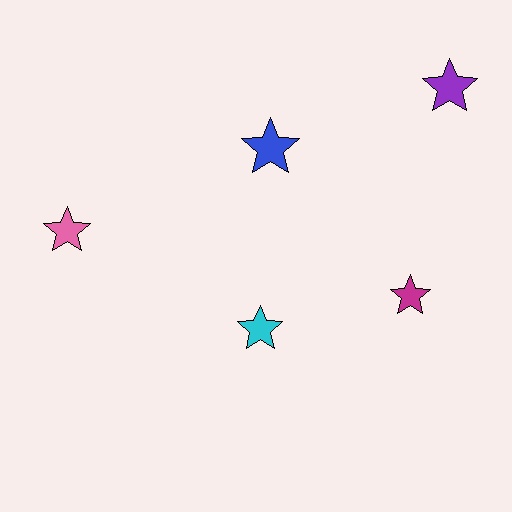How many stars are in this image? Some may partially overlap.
There are 5 stars.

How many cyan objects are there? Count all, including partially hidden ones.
There is 1 cyan object.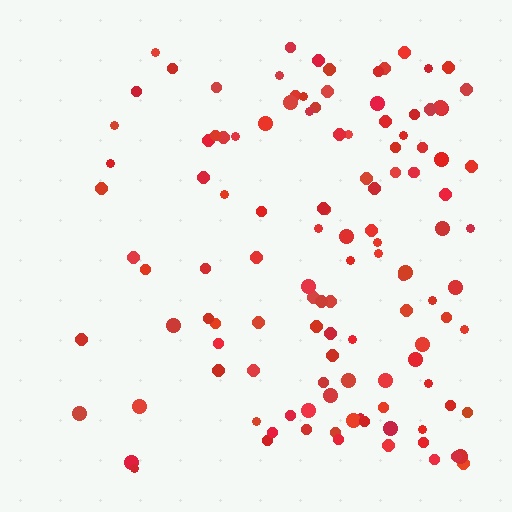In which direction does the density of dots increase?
From left to right, with the right side densest.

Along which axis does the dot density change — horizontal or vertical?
Horizontal.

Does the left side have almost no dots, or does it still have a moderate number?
Still a moderate number, just noticeably fewer than the right.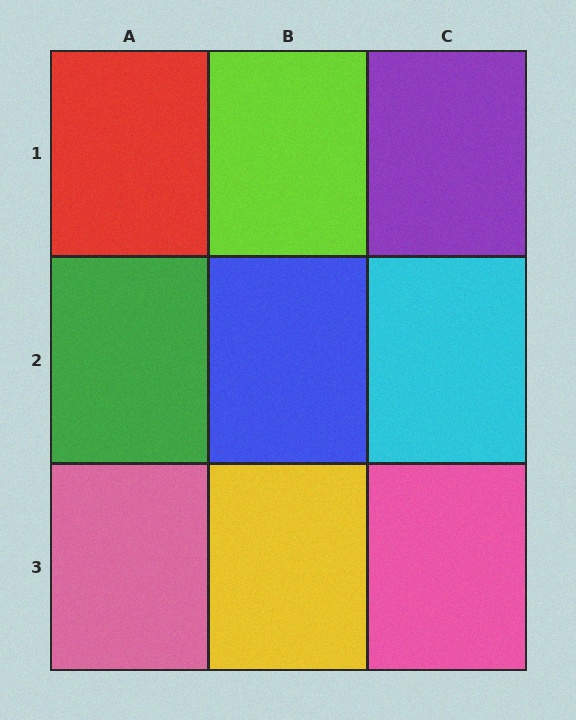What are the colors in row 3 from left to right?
Pink, yellow, pink.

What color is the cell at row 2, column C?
Cyan.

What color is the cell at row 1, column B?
Lime.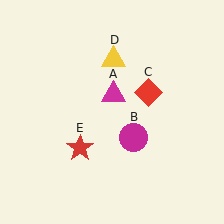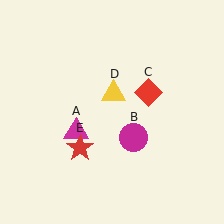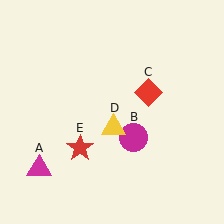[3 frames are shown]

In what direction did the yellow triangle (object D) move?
The yellow triangle (object D) moved down.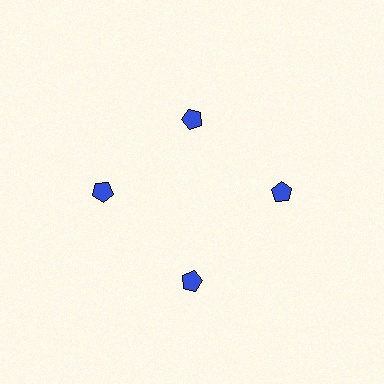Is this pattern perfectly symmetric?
No. The 4 blue pentagons are arranged in a ring, but one element near the 12 o'clock position is pulled inward toward the center, breaking the 4-fold rotational symmetry.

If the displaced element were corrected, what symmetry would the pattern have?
It would have 4-fold rotational symmetry — the pattern would map onto itself every 90 degrees.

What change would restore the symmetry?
The symmetry would be restored by moving it outward, back onto the ring so that all 4 pentagons sit at equal angles and equal distance from the center.